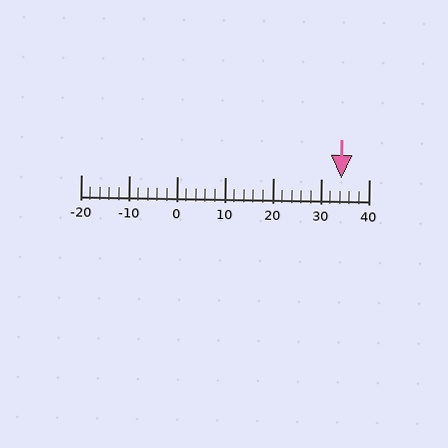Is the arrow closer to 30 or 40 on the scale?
The arrow is closer to 30.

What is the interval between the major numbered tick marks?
The major tick marks are spaced 10 units apart.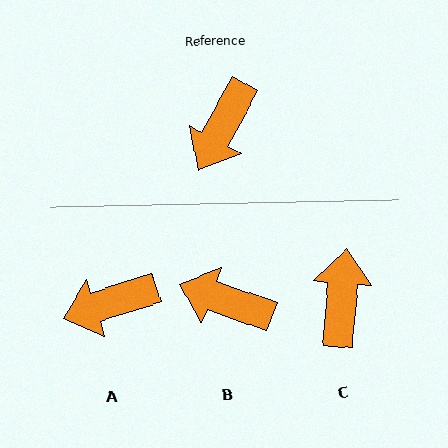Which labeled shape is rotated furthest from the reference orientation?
C, about 157 degrees away.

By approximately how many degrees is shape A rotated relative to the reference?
Approximately 43 degrees clockwise.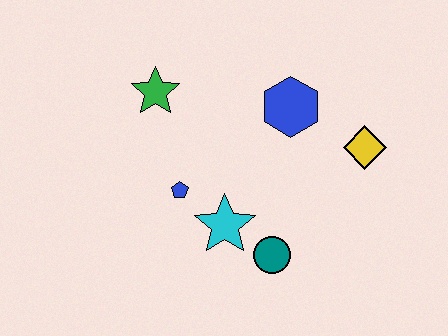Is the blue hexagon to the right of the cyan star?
Yes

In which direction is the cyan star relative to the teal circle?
The cyan star is to the left of the teal circle.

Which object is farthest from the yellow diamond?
The green star is farthest from the yellow diamond.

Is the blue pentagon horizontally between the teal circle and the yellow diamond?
No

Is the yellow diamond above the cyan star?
Yes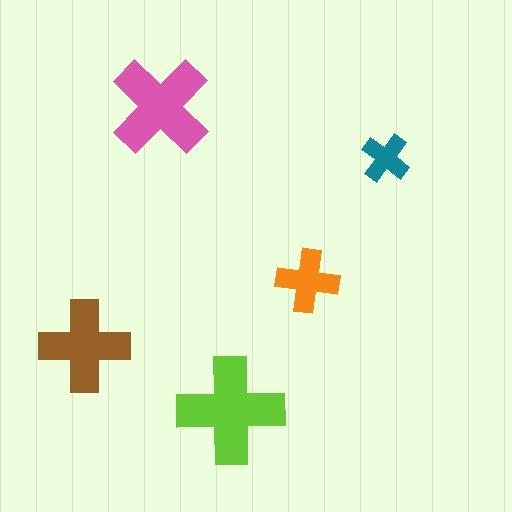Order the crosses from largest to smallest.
the lime one, the pink one, the brown one, the orange one, the teal one.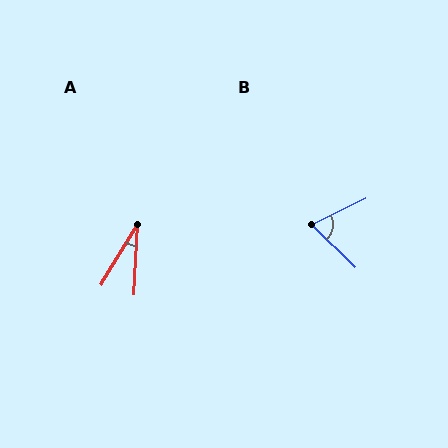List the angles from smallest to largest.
A (28°), B (71°).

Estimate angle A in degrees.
Approximately 28 degrees.